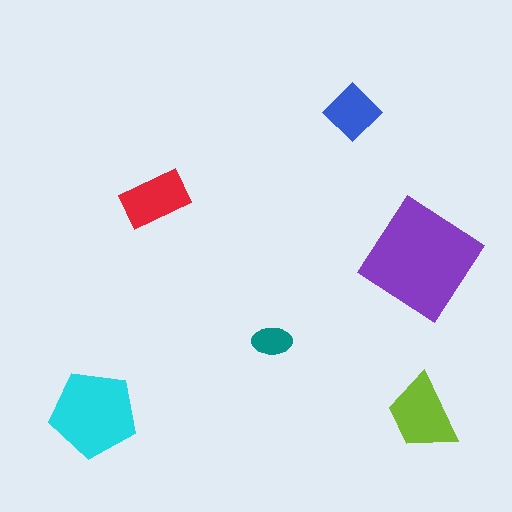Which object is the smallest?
The teal ellipse.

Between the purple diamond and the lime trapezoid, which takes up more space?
The purple diamond.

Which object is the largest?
The purple diamond.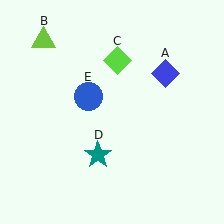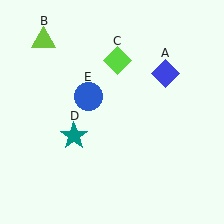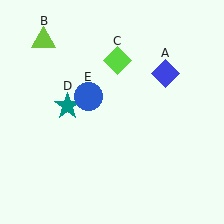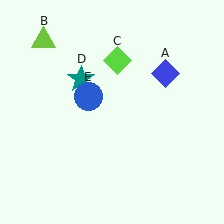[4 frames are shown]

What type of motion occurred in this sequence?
The teal star (object D) rotated clockwise around the center of the scene.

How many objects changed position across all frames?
1 object changed position: teal star (object D).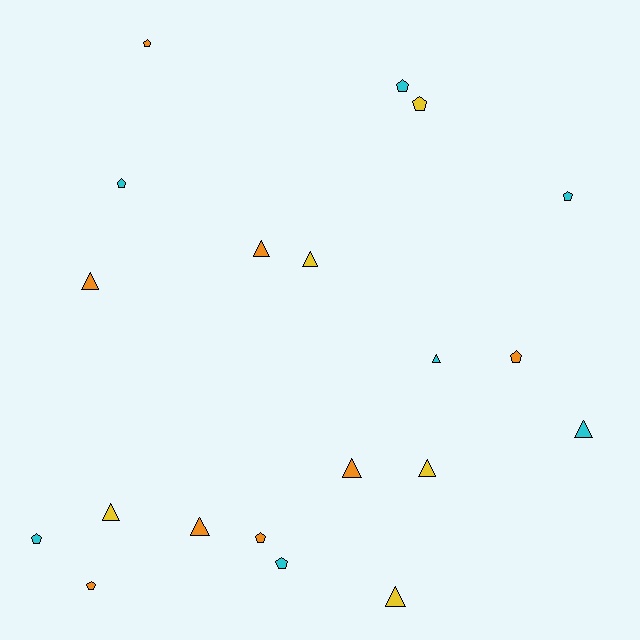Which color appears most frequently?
Orange, with 8 objects.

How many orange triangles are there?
There are 4 orange triangles.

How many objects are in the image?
There are 20 objects.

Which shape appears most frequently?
Pentagon, with 10 objects.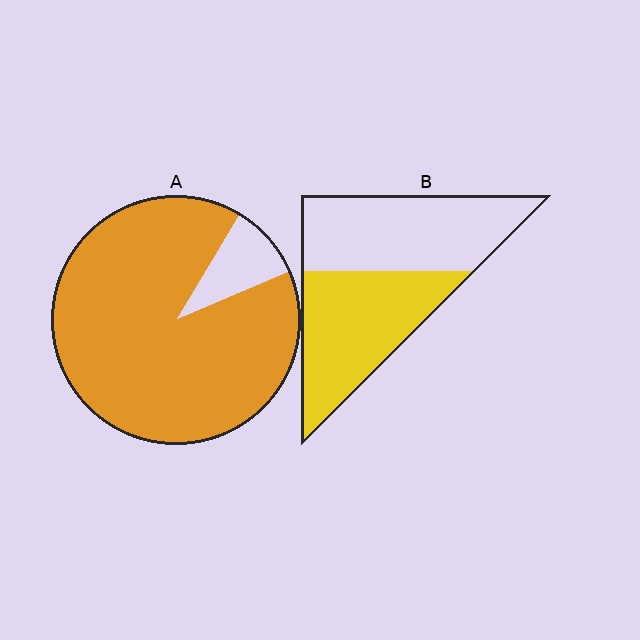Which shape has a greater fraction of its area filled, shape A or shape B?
Shape A.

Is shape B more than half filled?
Roughly half.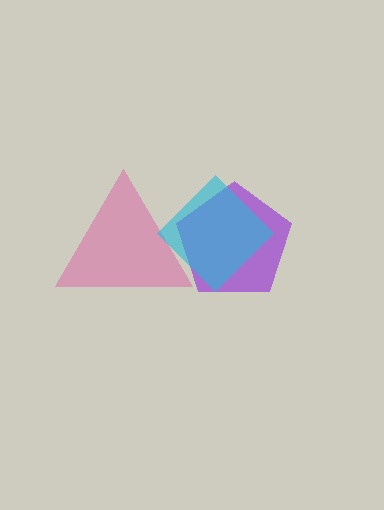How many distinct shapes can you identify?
There are 3 distinct shapes: a purple pentagon, a pink triangle, a cyan diamond.